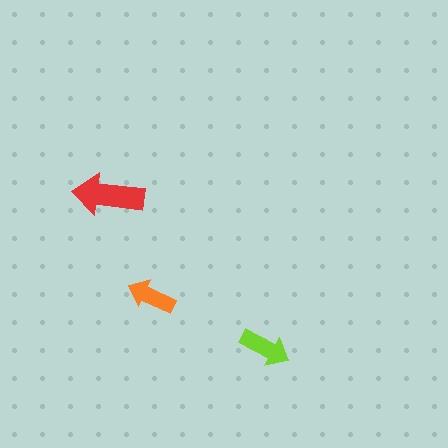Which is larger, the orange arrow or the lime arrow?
The lime one.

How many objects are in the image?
There are 3 objects in the image.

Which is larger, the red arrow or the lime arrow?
The red one.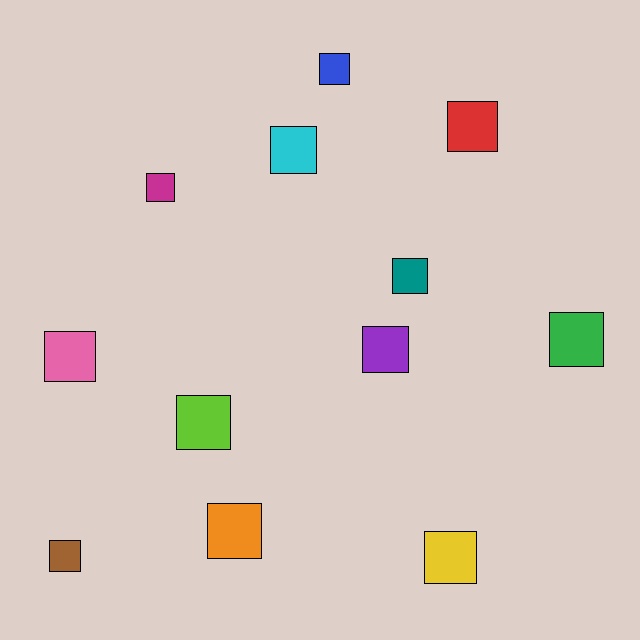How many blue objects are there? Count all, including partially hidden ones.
There is 1 blue object.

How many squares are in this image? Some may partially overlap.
There are 12 squares.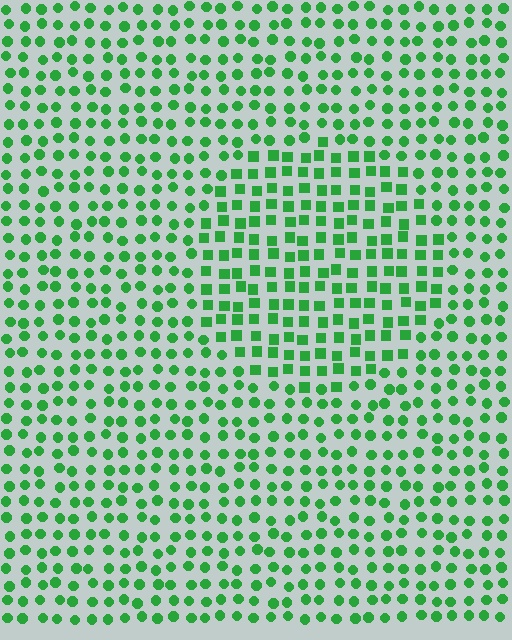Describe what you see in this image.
The image is filled with small green elements arranged in a uniform grid. A circle-shaped region contains squares, while the surrounding area contains circles. The boundary is defined purely by the change in element shape.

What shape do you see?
I see a circle.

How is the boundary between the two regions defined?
The boundary is defined by a change in element shape: squares inside vs. circles outside. All elements share the same color and spacing.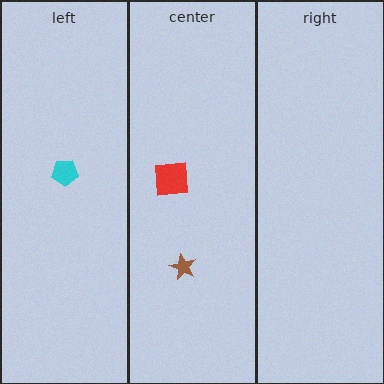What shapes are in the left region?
The cyan pentagon.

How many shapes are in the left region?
1.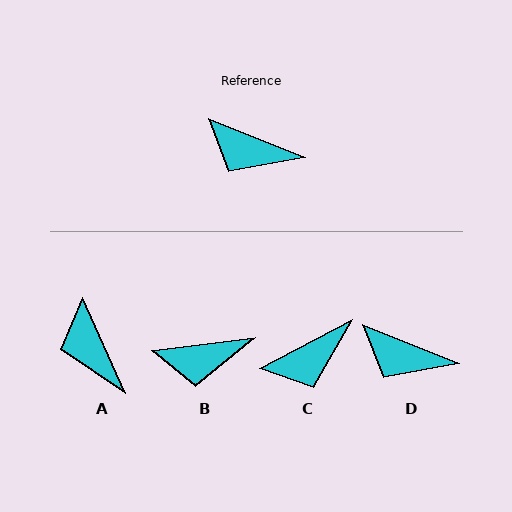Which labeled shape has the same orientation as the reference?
D.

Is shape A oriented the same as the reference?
No, it is off by about 44 degrees.